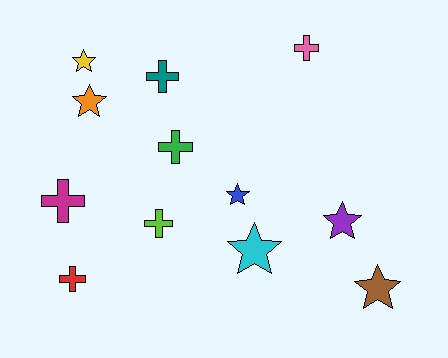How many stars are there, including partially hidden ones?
There are 6 stars.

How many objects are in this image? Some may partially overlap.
There are 12 objects.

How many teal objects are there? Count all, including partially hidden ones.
There is 1 teal object.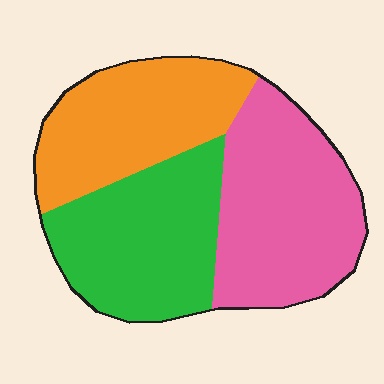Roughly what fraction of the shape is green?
Green covers about 35% of the shape.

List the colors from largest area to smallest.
From largest to smallest: pink, green, orange.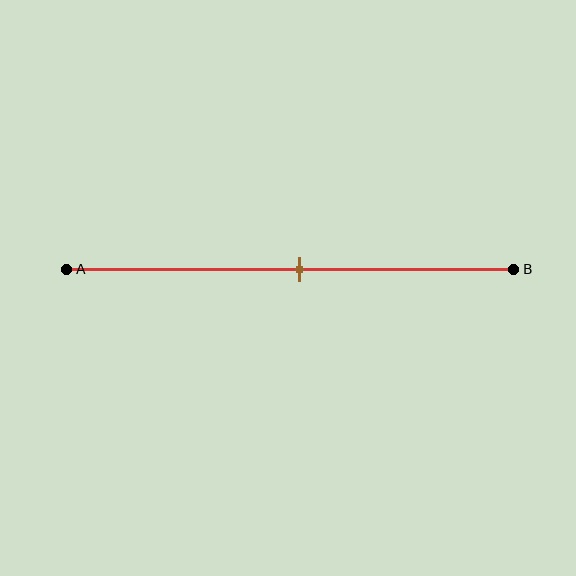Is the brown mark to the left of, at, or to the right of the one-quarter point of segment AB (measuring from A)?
The brown mark is to the right of the one-quarter point of segment AB.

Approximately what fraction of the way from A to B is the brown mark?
The brown mark is approximately 50% of the way from A to B.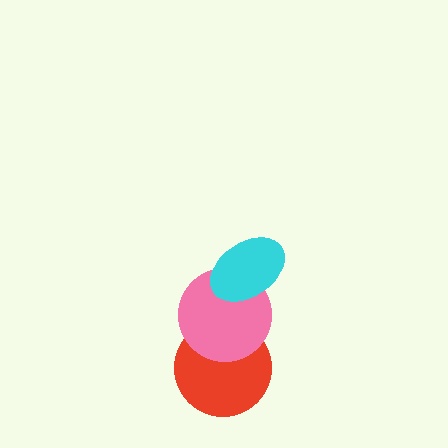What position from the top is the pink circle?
The pink circle is 2nd from the top.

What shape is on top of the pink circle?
The cyan ellipse is on top of the pink circle.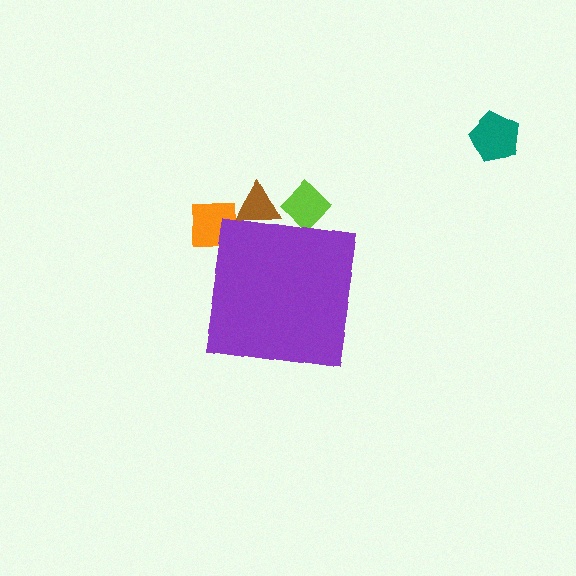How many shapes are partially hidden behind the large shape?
3 shapes are partially hidden.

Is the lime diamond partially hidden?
Yes, the lime diamond is partially hidden behind the purple square.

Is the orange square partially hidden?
Yes, the orange square is partially hidden behind the purple square.